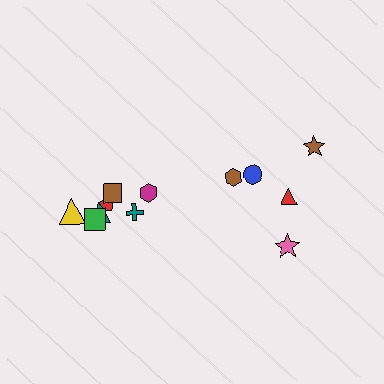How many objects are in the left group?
There are 7 objects.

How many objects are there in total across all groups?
There are 12 objects.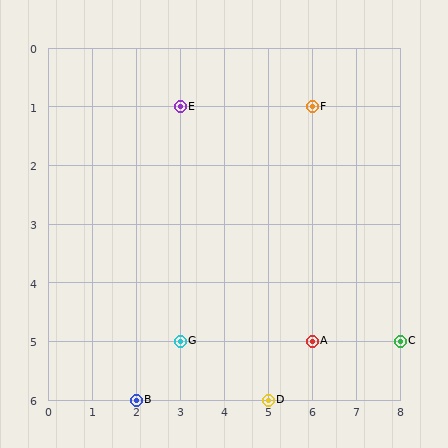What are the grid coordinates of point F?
Point F is at grid coordinates (6, 1).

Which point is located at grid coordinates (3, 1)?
Point E is at (3, 1).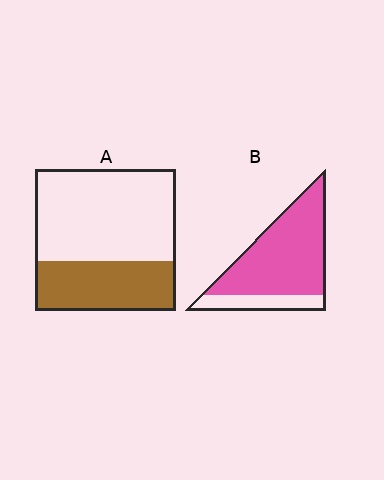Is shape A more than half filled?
No.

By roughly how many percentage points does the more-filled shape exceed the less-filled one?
By roughly 45 percentage points (B over A).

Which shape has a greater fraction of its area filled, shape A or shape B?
Shape B.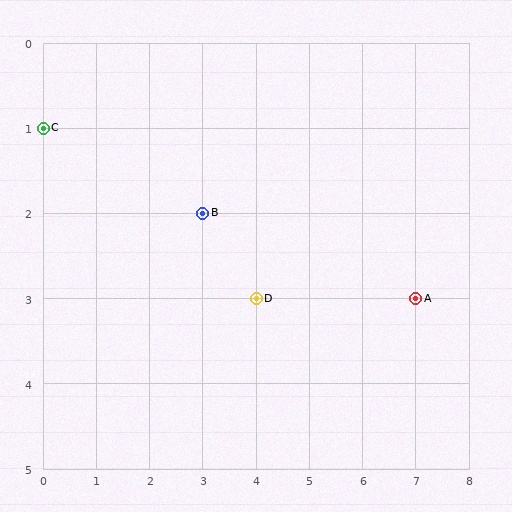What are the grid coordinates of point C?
Point C is at grid coordinates (0, 1).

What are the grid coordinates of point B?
Point B is at grid coordinates (3, 2).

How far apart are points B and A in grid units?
Points B and A are 4 columns and 1 row apart (about 4.1 grid units diagonally).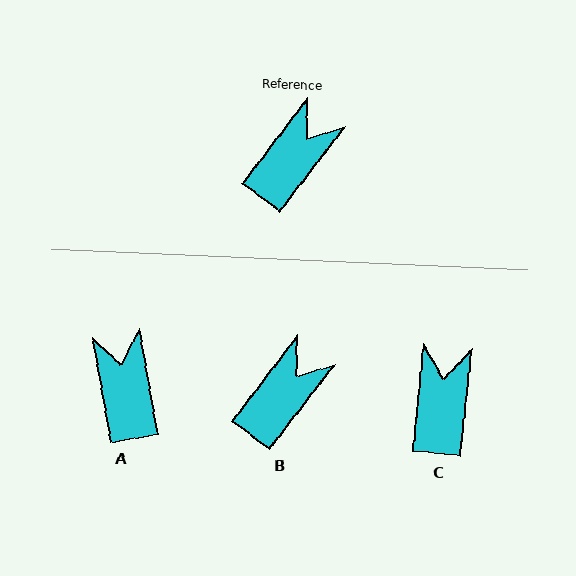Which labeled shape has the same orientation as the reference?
B.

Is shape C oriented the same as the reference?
No, it is off by about 32 degrees.